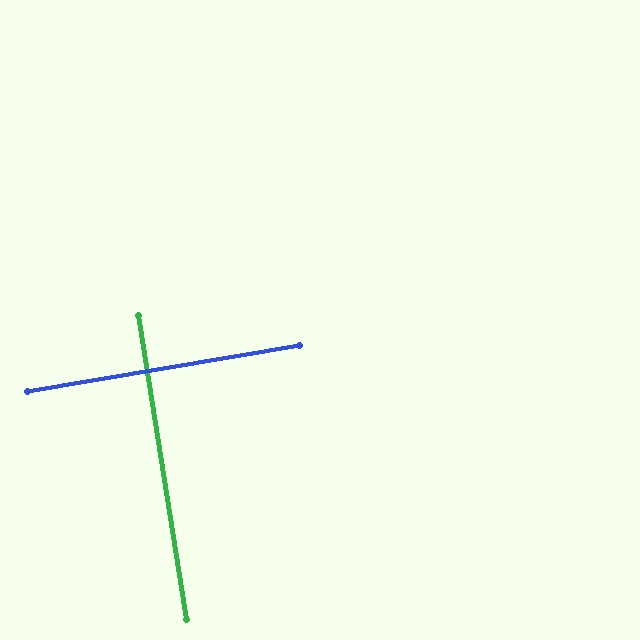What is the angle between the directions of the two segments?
Approximately 89 degrees.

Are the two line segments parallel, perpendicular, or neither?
Perpendicular — they meet at approximately 89°.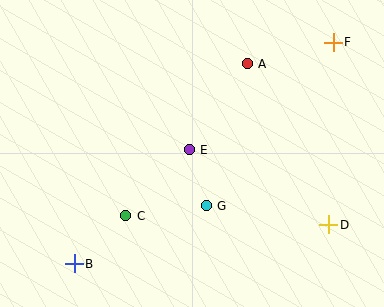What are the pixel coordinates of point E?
Point E is at (189, 150).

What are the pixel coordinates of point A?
Point A is at (247, 64).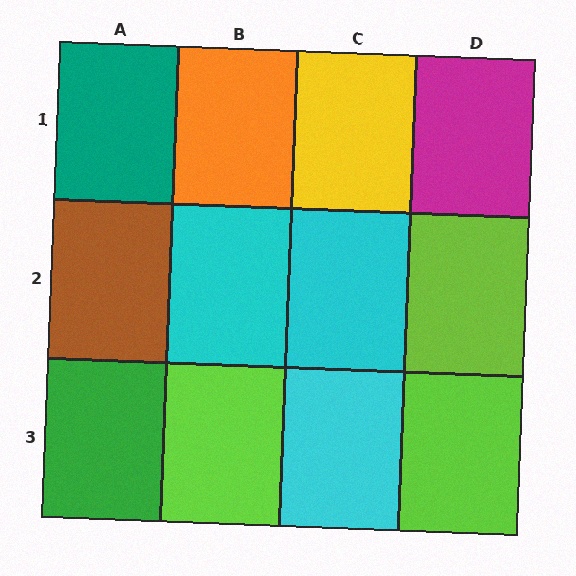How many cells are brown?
1 cell is brown.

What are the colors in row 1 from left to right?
Teal, orange, yellow, magenta.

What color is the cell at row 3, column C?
Cyan.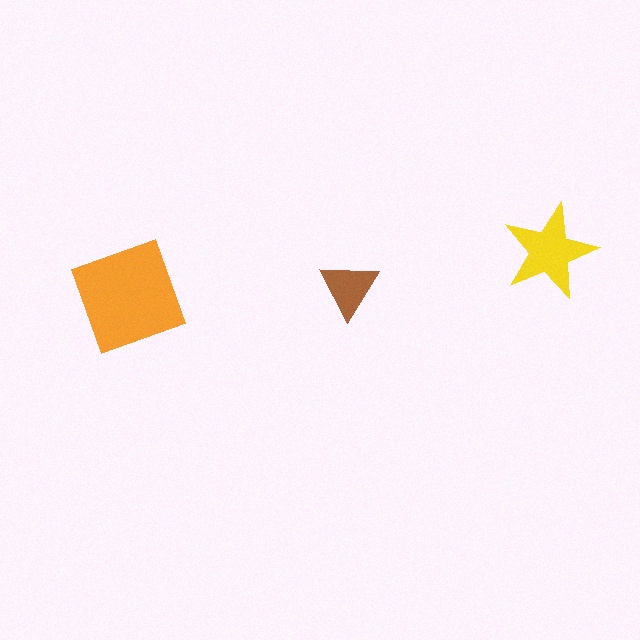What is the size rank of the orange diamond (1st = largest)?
1st.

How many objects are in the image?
There are 3 objects in the image.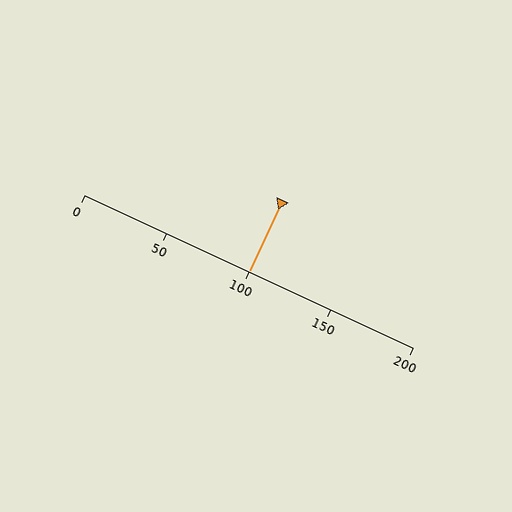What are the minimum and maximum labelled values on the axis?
The axis runs from 0 to 200.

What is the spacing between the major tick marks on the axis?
The major ticks are spaced 50 apart.